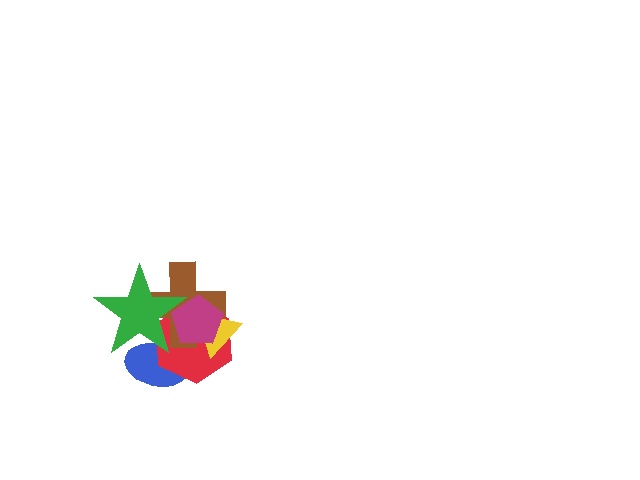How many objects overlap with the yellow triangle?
3 objects overlap with the yellow triangle.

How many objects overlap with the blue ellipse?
3 objects overlap with the blue ellipse.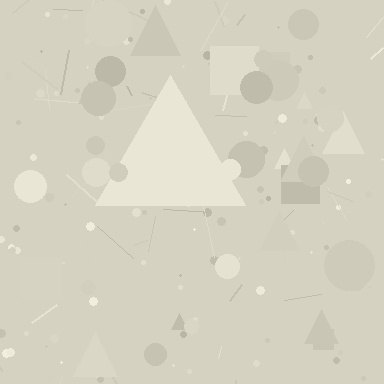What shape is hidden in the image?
A triangle is hidden in the image.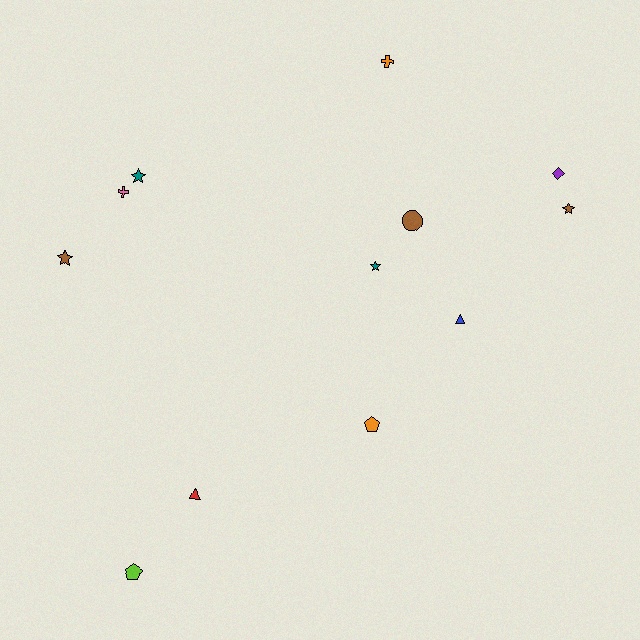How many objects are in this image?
There are 12 objects.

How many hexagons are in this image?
There are no hexagons.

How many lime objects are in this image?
There is 1 lime object.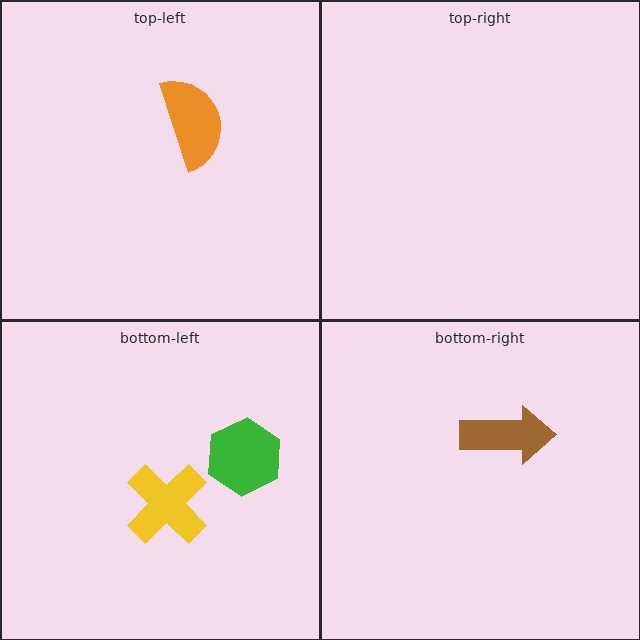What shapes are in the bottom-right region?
The brown arrow.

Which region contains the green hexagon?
The bottom-left region.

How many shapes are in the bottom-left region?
2.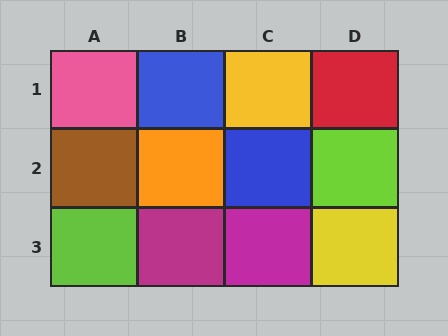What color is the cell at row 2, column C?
Blue.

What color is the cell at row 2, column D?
Lime.